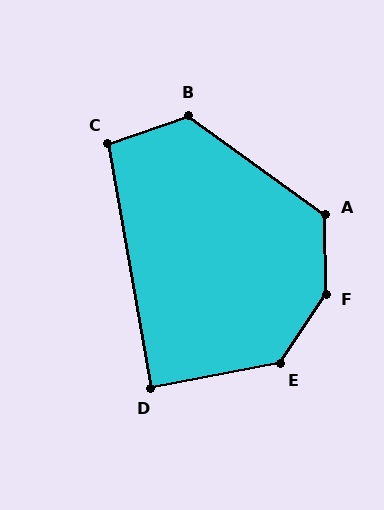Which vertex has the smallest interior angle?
D, at approximately 89 degrees.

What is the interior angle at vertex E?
Approximately 134 degrees (obtuse).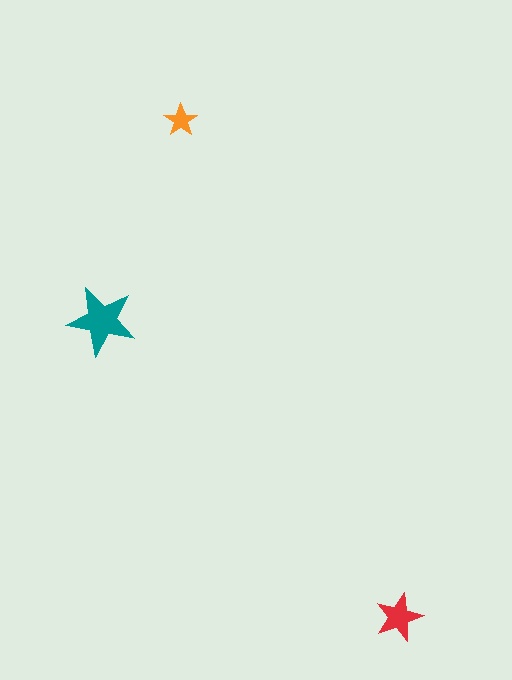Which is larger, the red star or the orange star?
The red one.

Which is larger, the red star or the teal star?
The teal one.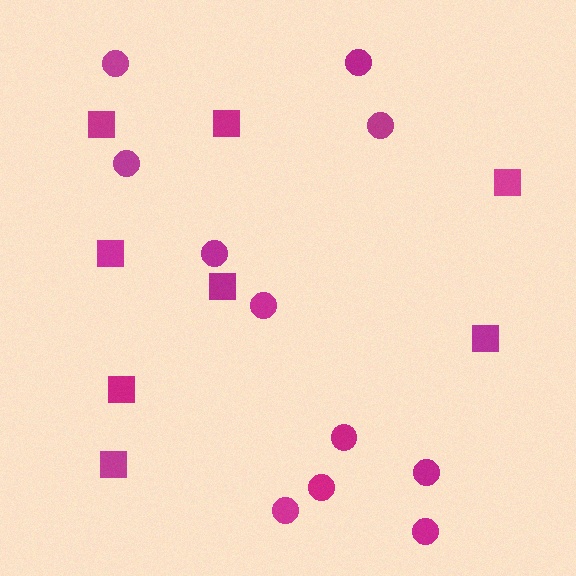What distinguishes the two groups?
There are 2 groups: one group of squares (8) and one group of circles (11).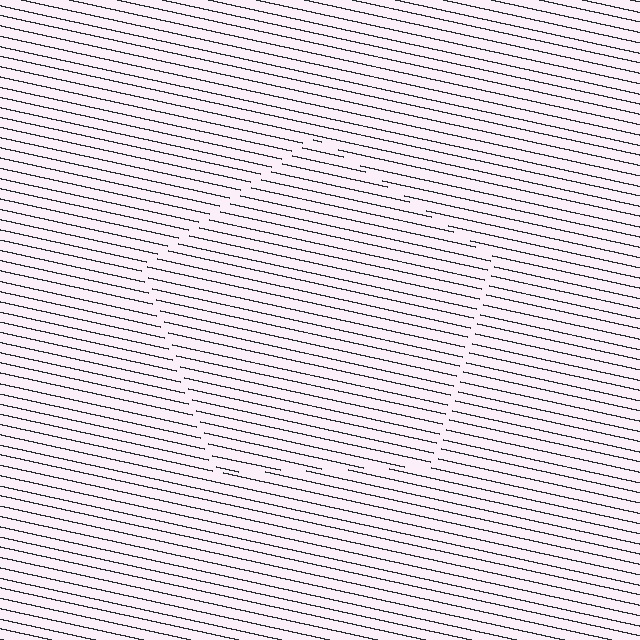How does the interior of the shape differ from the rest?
The interior of the shape contains the same grating, shifted by half a period — the contour is defined by the phase discontinuity where line-ends from the inner and outer gratings abut.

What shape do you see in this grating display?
An illusory pentagon. The interior of the shape contains the same grating, shifted by half a period — the contour is defined by the phase discontinuity where line-ends from the inner and outer gratings abut.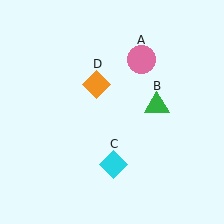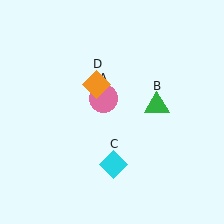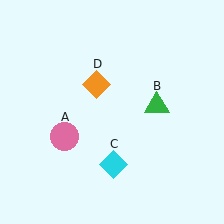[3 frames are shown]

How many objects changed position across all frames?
1 object changed position: pink circle (object A).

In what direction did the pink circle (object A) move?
The pink circle (object A) moved down and to the left.